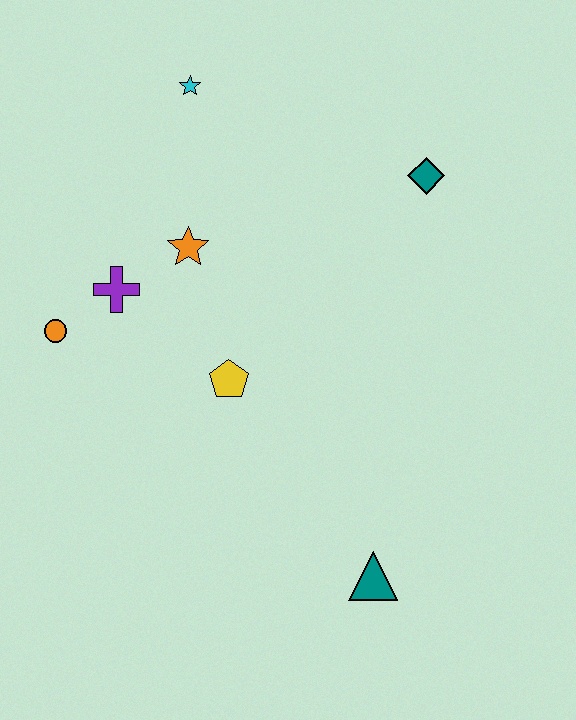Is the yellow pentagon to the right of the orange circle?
Yes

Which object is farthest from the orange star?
The teal triangle is farthest from the orange star.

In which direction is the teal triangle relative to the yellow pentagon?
The teal triangle is below the yellow pentagon.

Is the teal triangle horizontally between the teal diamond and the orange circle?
Yes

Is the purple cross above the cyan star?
No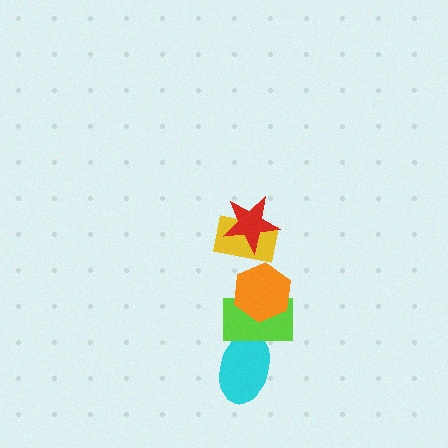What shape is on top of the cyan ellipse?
The lime rectangle is on top of the cyan ellipse.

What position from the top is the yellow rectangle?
The yellow rectangle is 2nd from the top.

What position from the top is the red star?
The red star is 1st from the top.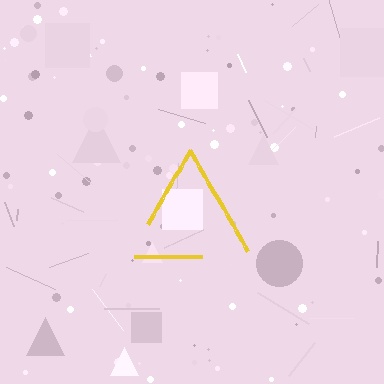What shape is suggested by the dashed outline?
The dashed outline suggests a triangle.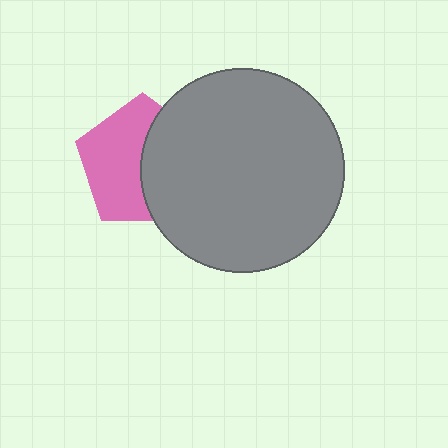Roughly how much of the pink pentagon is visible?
About half of it is visible (roughly 54%).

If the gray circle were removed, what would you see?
You would see the complete pink pentagon.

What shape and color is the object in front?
The object in front is a gray circle.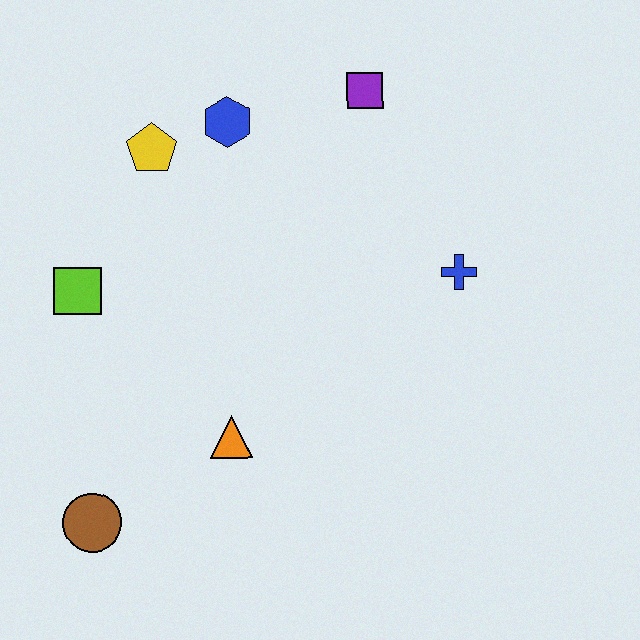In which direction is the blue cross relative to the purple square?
The blue cross is below the purple square.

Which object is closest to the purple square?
The blue hexagon is closest to the purple square.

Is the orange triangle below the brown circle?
No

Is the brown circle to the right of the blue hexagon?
No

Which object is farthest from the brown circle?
The purple square is farthest from the brown circle.